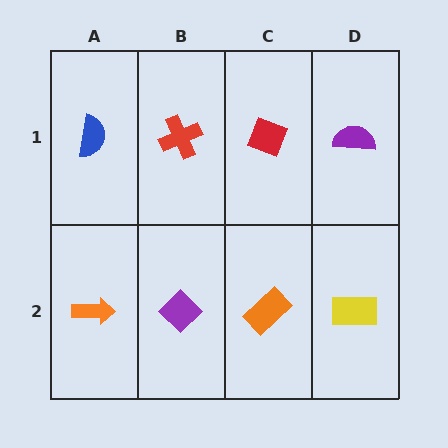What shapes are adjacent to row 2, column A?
A blue semicircle (row 1, column A), a purple diamond (row 2, column B).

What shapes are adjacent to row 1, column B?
A purple diamond (row 2, column B), a blue semicircle (row 1, column A), a red diamond (row 1, column C).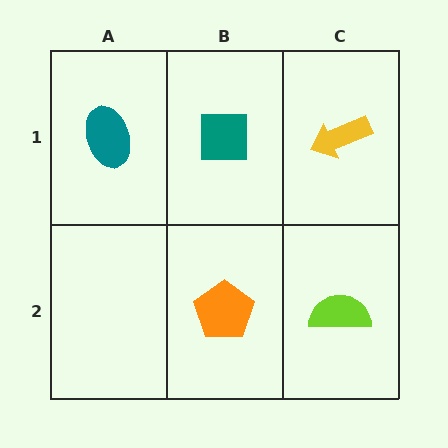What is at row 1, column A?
A teal ellipse.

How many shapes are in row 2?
2 shapes.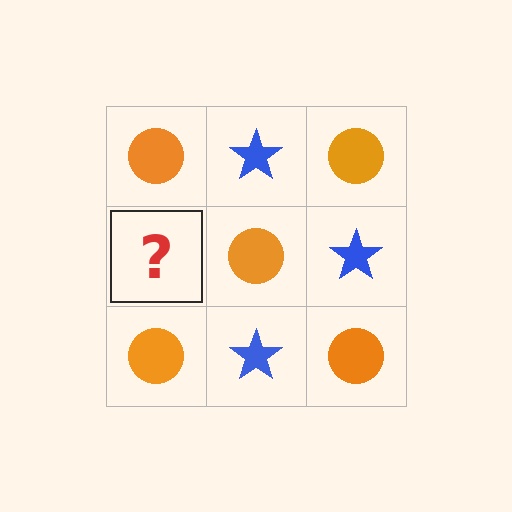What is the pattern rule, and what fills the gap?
The rule is that it alternates orange circle and blue star in a checkerboard pattern. The gap should be filled with a blue star.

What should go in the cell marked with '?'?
The missing cell should contain a blue star.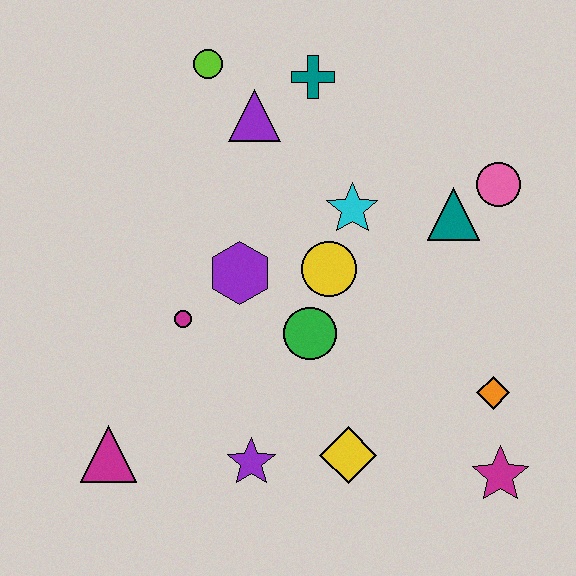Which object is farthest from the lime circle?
The magenta star is farthest from the lime circle.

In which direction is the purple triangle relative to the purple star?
The purple triangle is above the purple star.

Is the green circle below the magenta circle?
Yes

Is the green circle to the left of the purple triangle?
No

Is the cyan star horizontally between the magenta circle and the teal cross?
No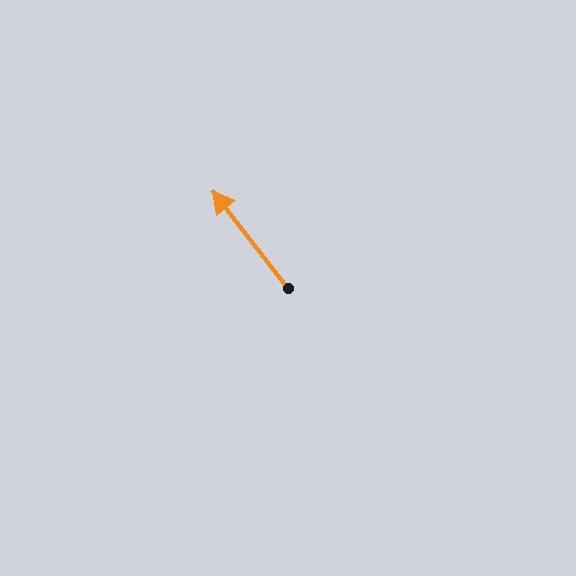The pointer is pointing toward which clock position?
Roughly 11 o'clock.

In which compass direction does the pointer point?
Northwest.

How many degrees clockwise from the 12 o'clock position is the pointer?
Approximately 322 degrees.